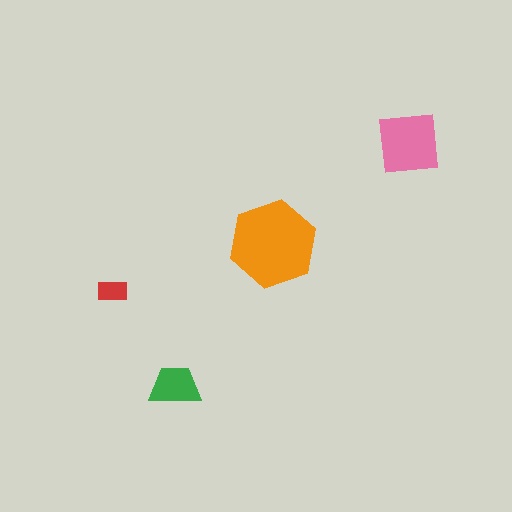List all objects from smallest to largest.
The red rectangle, the green trapezoid, the pink square, the orange hexagon.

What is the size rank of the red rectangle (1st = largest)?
4th.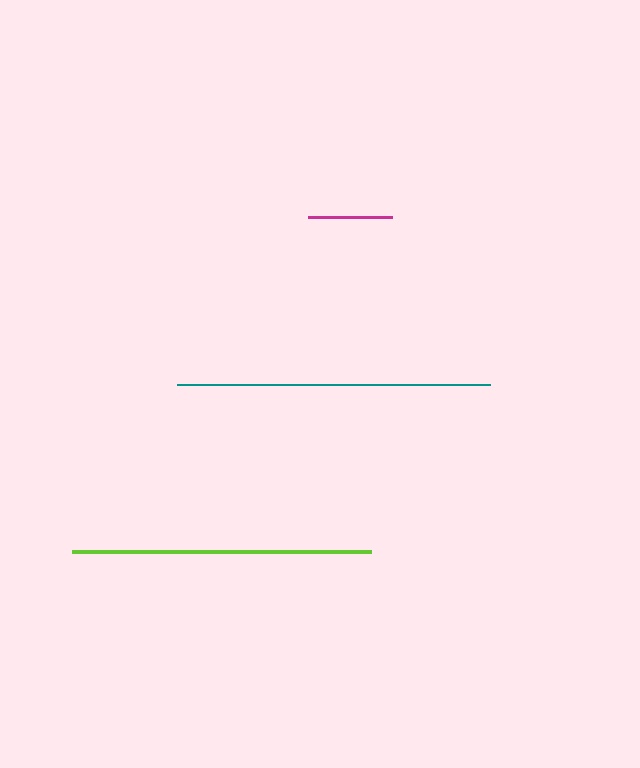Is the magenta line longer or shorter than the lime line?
The lime line is longer than the magenta line.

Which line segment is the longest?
The teal line is the longest at approximately 312 pixels.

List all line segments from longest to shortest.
From longest to shortest: teal, lime, magenta.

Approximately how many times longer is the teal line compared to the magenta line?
The teal line is approximately 3.7 times the length of the magenta line.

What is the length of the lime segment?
The lime segment is approximately 300 pixels long.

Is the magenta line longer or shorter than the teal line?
The teal line is longer than the magenta line.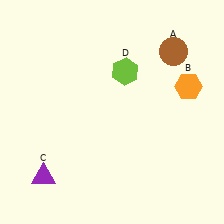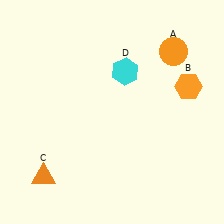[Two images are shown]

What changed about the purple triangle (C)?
In Image 1, C is purple. In Image 2, it changed to orange.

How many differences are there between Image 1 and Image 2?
There are 3 differences between the two images.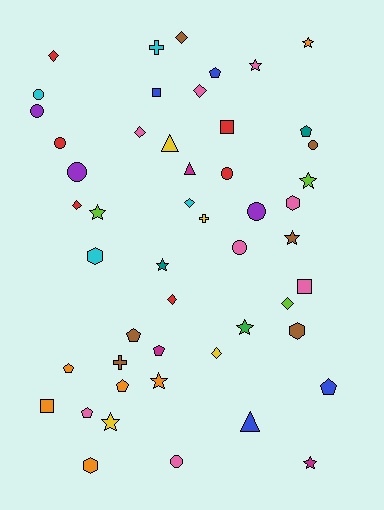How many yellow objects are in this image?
There are 4 yellow objects.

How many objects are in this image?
There are 50 objects.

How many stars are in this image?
There are 10 stars.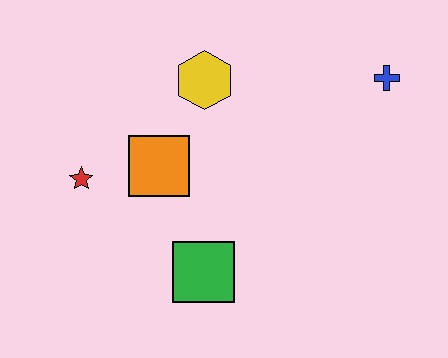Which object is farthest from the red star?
The blue cross is farthest from the red star.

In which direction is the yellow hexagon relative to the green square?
The yellow hexagon is above the green square.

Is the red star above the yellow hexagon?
No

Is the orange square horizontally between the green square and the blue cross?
No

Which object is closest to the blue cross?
The yellow hexagon is closest to the blue cross.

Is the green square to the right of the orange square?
Yes